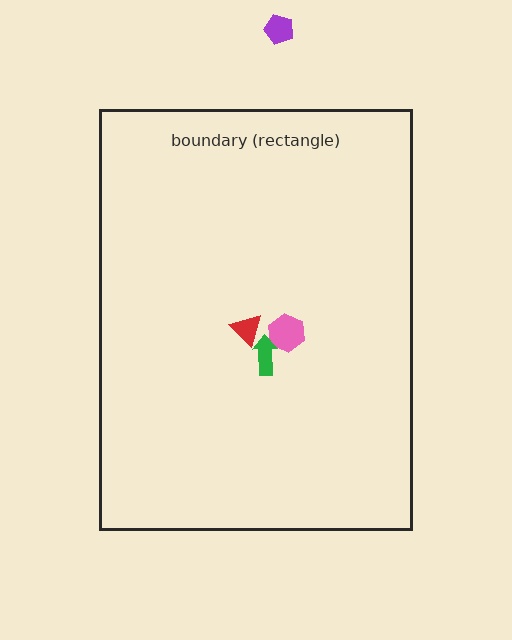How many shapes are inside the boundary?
3 inside, 1 outside.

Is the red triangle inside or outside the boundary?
Inside.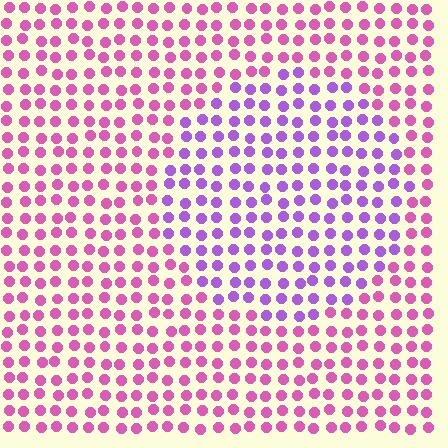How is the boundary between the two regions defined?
The boundary is defined purely by a slight shift in hue (about 41 degrees). Spacing, size, and orientation are identical on both sides.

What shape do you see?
I see a circle.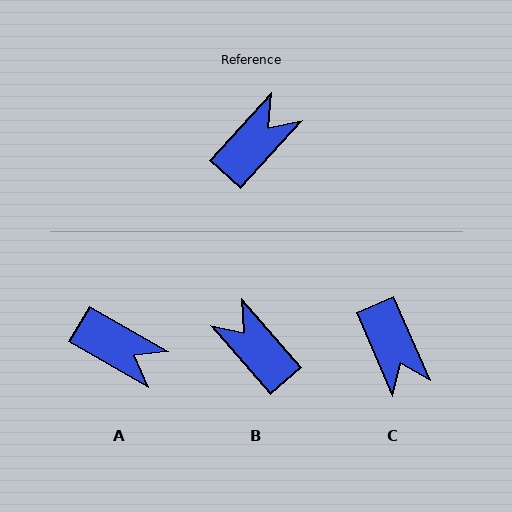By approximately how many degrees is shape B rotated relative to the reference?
Approximately 83 degrees counter-clockwise.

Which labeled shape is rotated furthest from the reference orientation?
C, about 114 degrees away.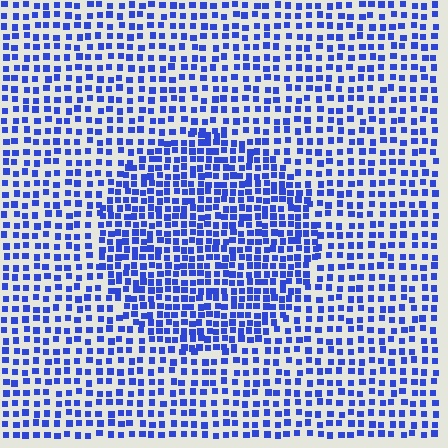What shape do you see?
I see a circle.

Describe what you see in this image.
The image contains small blue elements arranged at two different densities. A circle-shaped region is visible where the elements are more densely packed than the surrounding area.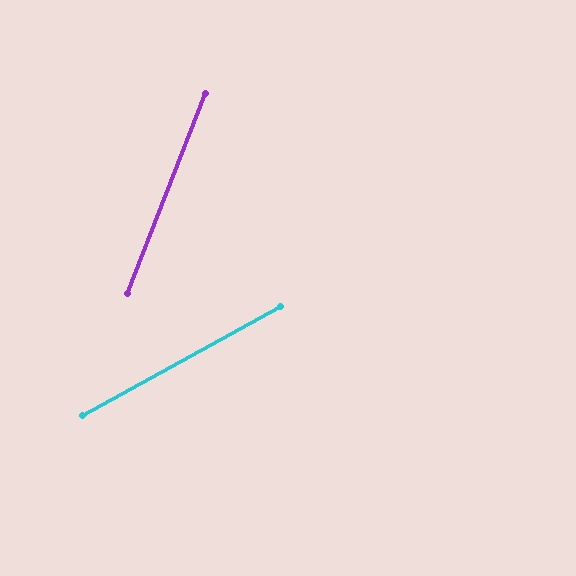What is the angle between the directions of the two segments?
Approximately 40 degrees.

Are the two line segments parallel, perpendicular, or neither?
Neither parallel nor perpendicular — they differ by about 40°.